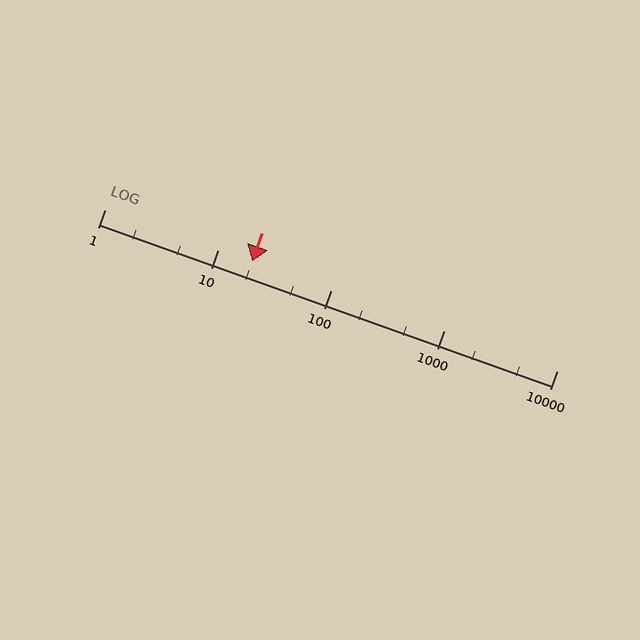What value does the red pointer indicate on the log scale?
The pointer indicates approximately 20.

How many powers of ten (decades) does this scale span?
The scale spans 4 decades, from 1 to 10000.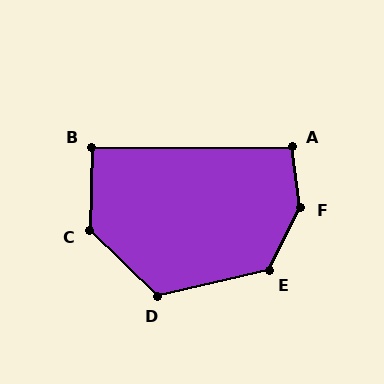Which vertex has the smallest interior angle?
B, at approximately 92 degrees.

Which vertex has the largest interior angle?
F, at approximately 145 degrees.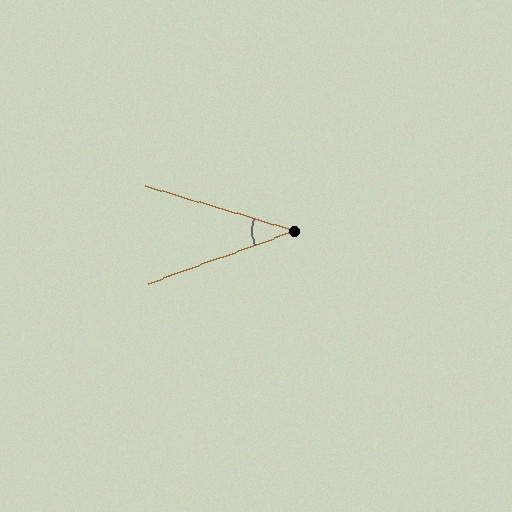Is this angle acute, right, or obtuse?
It is acute.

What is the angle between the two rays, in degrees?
Approximately 37 degrees.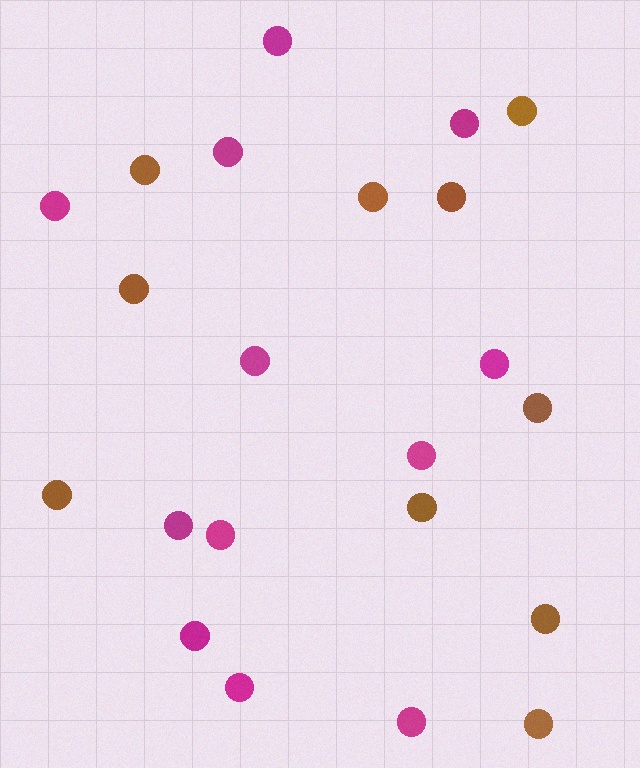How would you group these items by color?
There are 2 groups: one group of magenta circles (12) and one group of brown circles (10).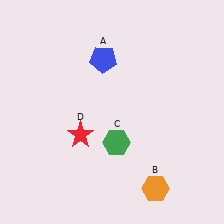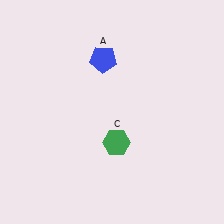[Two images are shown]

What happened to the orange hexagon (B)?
The orange hexagon (B) was removed in Image 2. It was in the bottom-right area of Image 1.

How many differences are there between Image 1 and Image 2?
There are 2 differences between the two images.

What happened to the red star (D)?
The red star (D) was removed in Image 2. It was in the bottom-left area of Image 1.